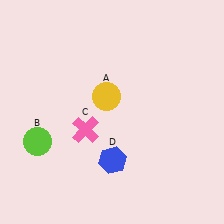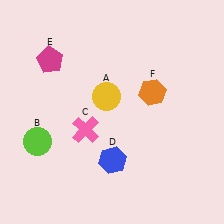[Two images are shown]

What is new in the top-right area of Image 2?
An orange hexagon (F) was added in the top-right area of Image 2.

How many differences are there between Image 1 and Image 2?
There are 2 differences between the two images.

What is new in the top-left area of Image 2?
A magenta pentagon (E) was added in the top-left area of Image 2.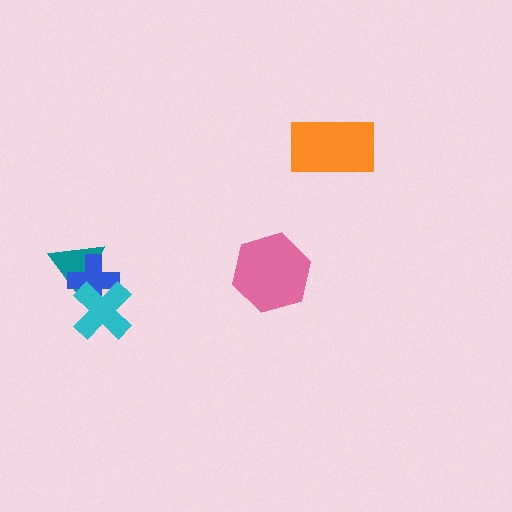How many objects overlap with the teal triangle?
2 objects overlap with the teal triangle.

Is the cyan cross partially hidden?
No, no other shape covers it.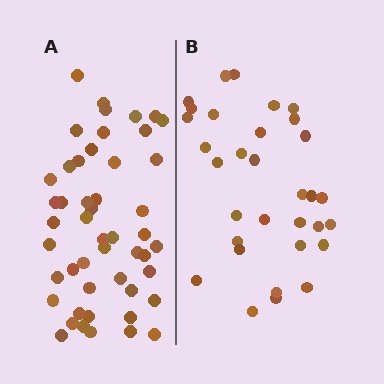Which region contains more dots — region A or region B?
Region A (the left region) has more dots.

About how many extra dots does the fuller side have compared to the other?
Region A has approximately 15 more dots than region B.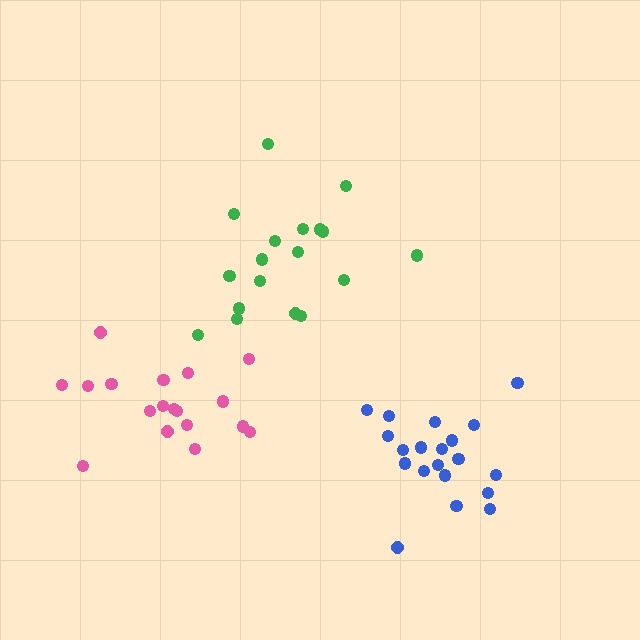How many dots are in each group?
Group 1: 18 dots, Group 2: 20 dots, Group 3: 18 dots (56 total).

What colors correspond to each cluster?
The clusters are colored: green, blue, pink.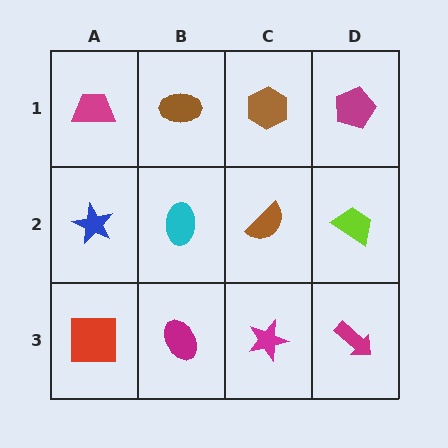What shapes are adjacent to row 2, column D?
A magenta pentagon (row 1, column D), a magenta arrow (row 3, column D), a brown semicircle (row 2, column C).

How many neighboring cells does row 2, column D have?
3.